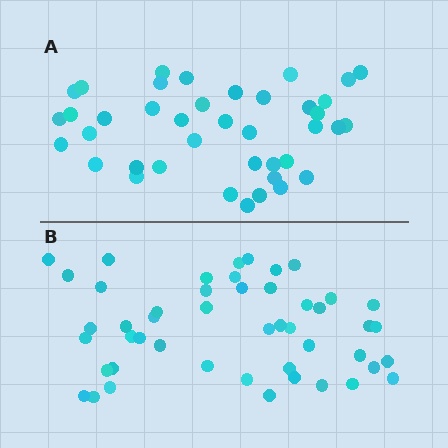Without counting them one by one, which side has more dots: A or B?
Region B (the bottom region) has more dots.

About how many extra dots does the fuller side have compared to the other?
Region B has roughly 8 or so more dots than region A.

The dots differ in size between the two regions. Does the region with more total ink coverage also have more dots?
No. Region A has more total ink coverage because its dots are larger, but region B actually contains more individual dots. Total area can be misleading — the number of items is what matters here.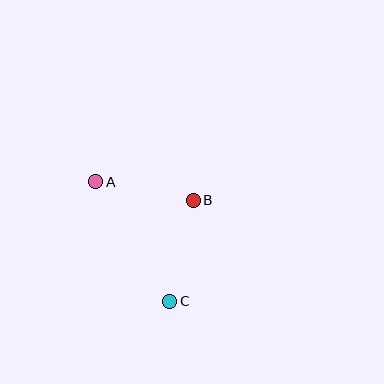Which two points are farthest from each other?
Points A and C are farthest from each other.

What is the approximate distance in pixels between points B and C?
The distance between B and C is approximately 104 pixels.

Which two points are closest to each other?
Points A and B are closest to each other.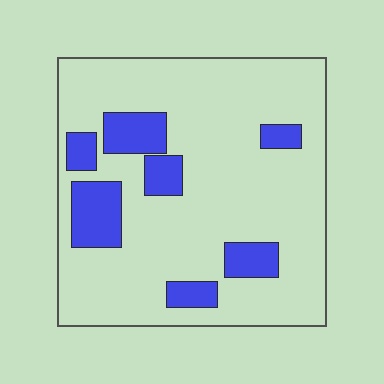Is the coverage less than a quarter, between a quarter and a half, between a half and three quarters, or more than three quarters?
Less than a quarter.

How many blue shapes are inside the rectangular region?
7.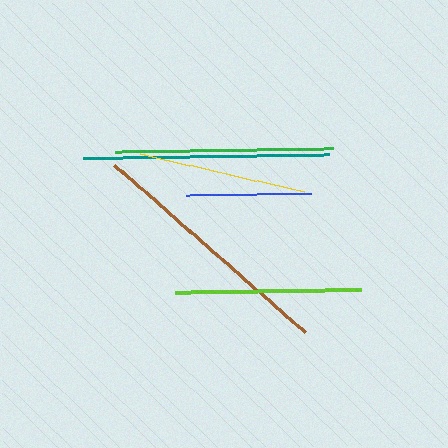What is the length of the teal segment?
The teal segment is approximately 246 pixels long.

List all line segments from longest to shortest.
From longest to shortest: brown, teal, green, lime, yellow, blue.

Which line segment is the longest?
The brown line is the longest at approximately 253 pixels.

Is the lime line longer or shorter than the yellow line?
The lime line is longer than the yellow line.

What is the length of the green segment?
The green segment is approximately 218 pixels long.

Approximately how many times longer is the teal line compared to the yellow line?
The teal line is approximately 1.5 times the length of the yellow line.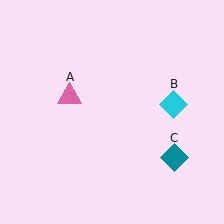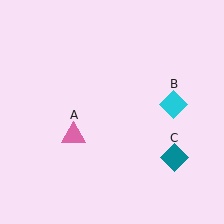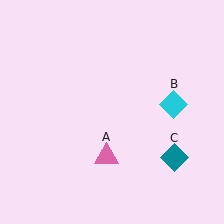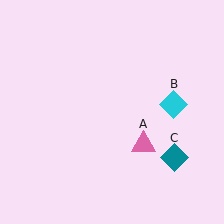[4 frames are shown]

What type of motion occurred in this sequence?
The pink triangle (object A) rotated counterclockwise around the center of the scene.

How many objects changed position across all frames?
1 object changed position: pink triangle (object A).